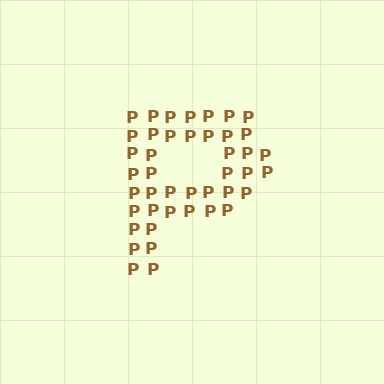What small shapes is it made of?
It is made of small letter P's.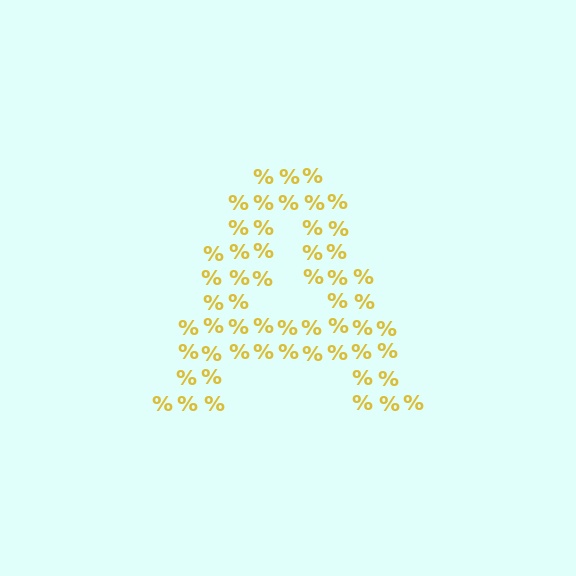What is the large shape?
The large shape is the letter A.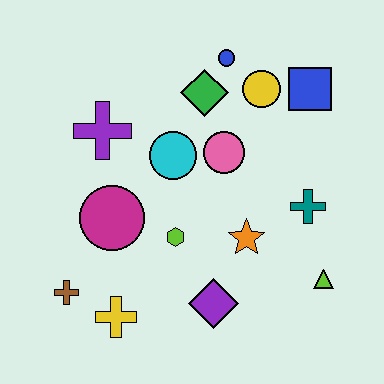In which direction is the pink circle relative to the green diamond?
The pink circle is below the green diamond.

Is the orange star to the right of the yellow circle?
No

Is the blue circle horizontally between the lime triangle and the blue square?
No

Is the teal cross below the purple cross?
Yes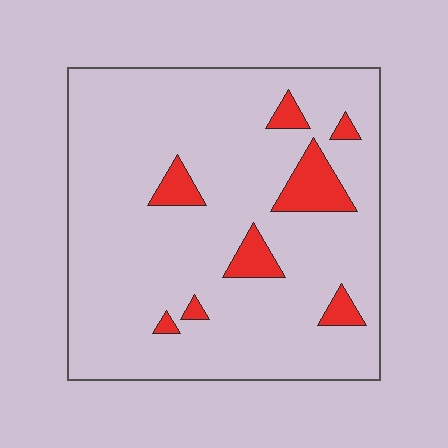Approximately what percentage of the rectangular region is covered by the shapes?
Approximately 10%.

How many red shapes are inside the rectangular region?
8.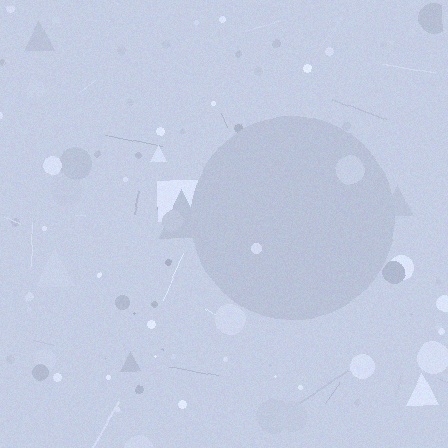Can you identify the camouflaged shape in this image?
The camouflaged shape is a circle.